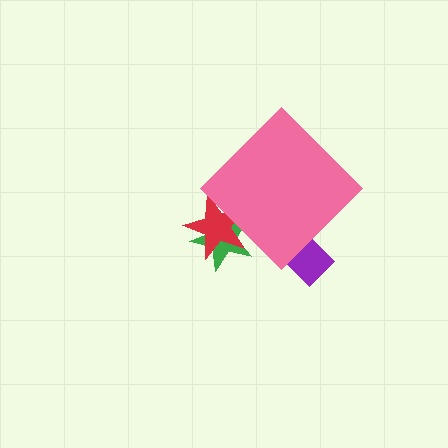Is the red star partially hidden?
Yes, the red star is partially hidden behind the pink diamond.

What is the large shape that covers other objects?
A pink diamond.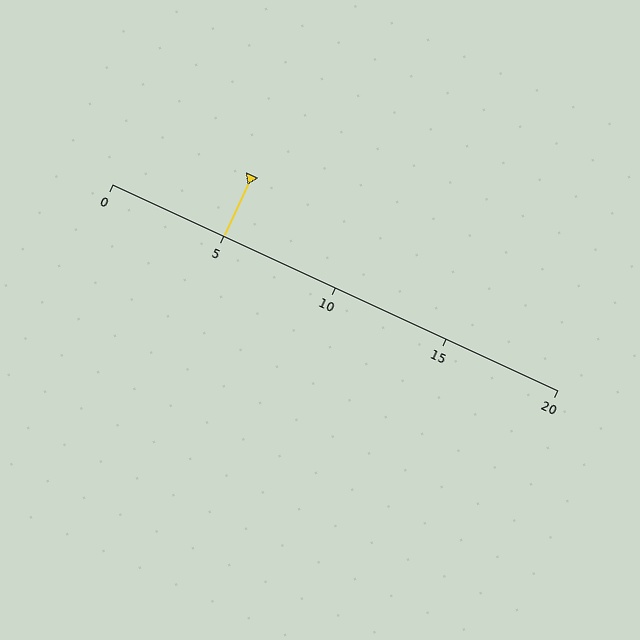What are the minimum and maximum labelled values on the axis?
The axis runs from 0 to 20.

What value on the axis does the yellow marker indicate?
The marker indicates approximately 5.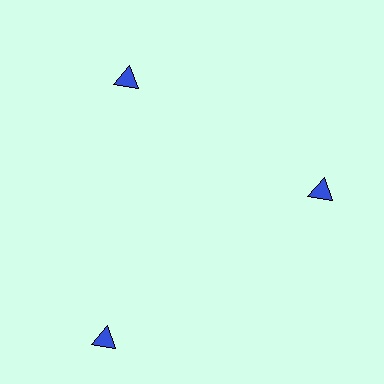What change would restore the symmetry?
The symmetry would be restored by moving it inward, back onto the ring so that all 3 triangles sit at equal angles and equal distance from the center.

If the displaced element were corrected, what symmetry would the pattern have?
It would have 3-fold rotational symmetry — the pattern would map onto itself every 120 degrees.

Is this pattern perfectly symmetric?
No. The 3 blue triangles are arranged in a ring, but one element near the 7 o'clock position is pushed outward from the center, breaking the 3-fold rotational symmetry.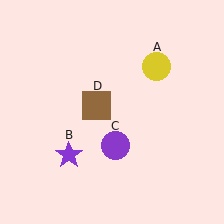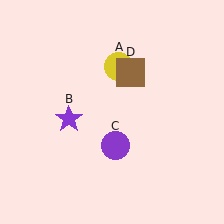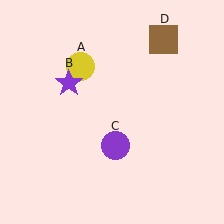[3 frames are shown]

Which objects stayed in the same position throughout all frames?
Purple circle (object C) remained stationary.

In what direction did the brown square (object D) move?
The brown square (object D) moved up and to the right.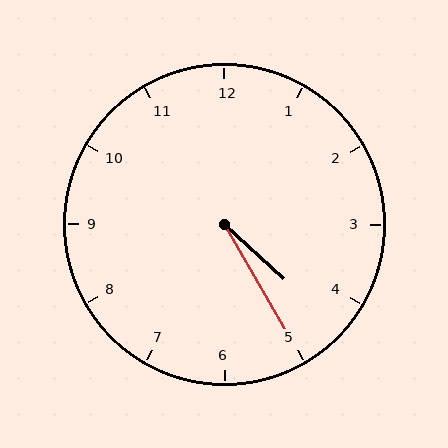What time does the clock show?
4:25.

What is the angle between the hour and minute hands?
Approximately 18 degrees.